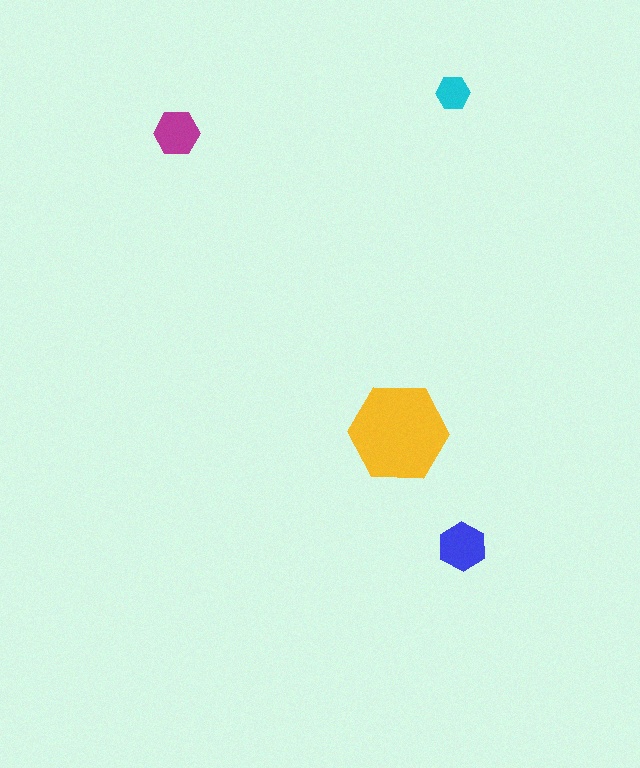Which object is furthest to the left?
The magenta hexagon is leftmost.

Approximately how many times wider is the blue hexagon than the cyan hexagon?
About 1.5 times wider.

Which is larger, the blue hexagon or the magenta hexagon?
The blue one.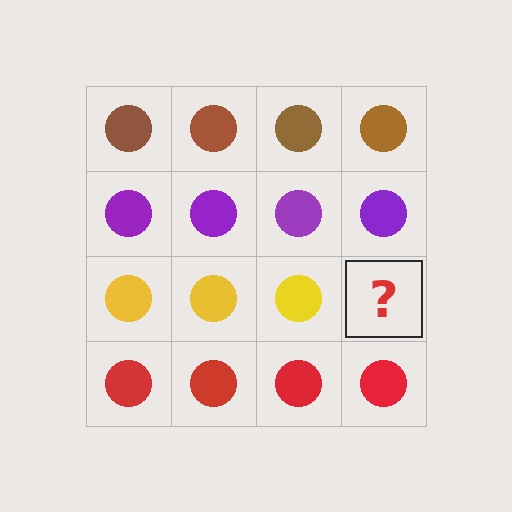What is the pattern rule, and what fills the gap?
The rule is that each row has a consistent color. The gap should be filled with a yellow circle.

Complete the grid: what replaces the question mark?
The question mark should be replaced with a yellow circle.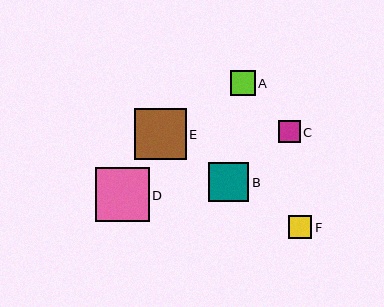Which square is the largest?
Square D is the largest with a size of approximately 54 pixels.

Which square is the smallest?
Square C is the smallest with a size of approximately 22 pixels.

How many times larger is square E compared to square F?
Square E is approximately 2.2 times the size of square F.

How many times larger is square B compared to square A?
Square B is approximately 1.6 times the size of square A.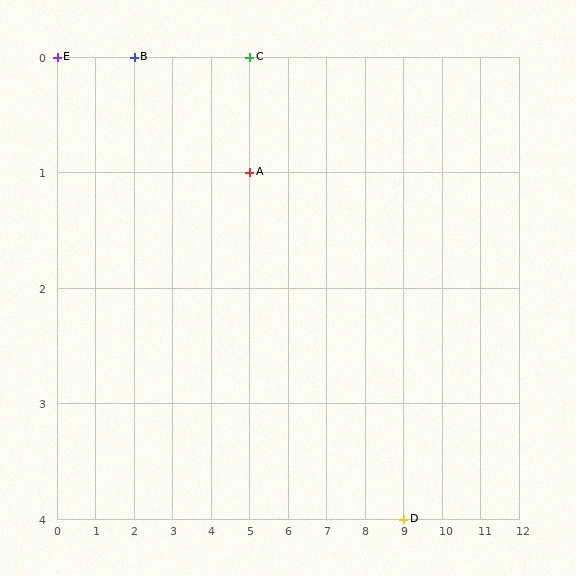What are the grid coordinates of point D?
Point D is at grid coordinates (9, 4).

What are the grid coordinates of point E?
Point E is at grid coordinates (0, 0).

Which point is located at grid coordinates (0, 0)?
Point E is at (0, 0).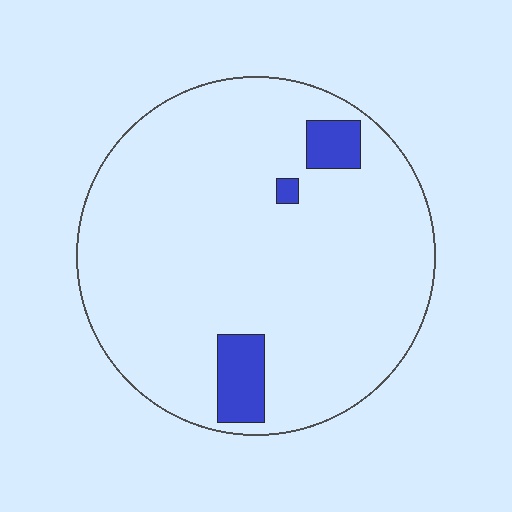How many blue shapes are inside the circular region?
3.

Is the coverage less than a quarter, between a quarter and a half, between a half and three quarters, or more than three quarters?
Less than a quarter.